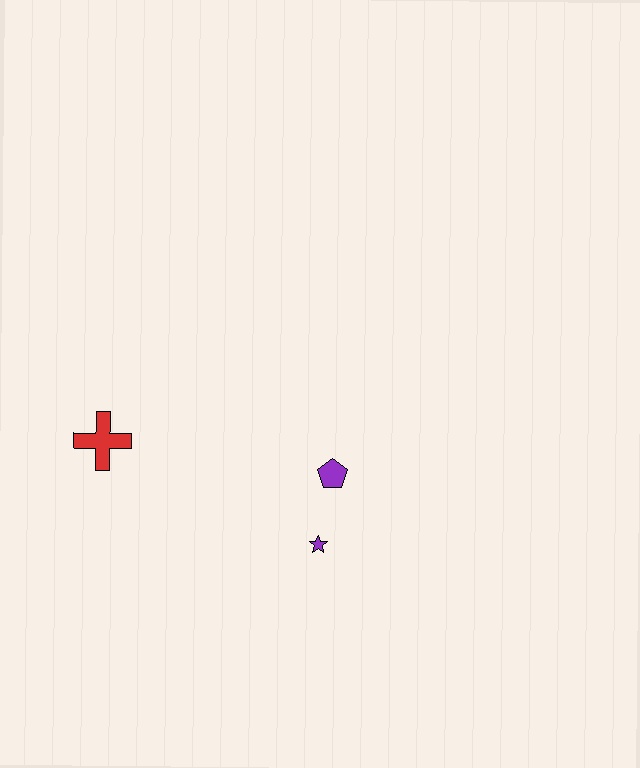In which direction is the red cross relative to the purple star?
The red cross is to the left of the purple star.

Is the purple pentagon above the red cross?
No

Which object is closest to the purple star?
The purple pentagon is closest to the purple star.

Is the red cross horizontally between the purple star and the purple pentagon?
No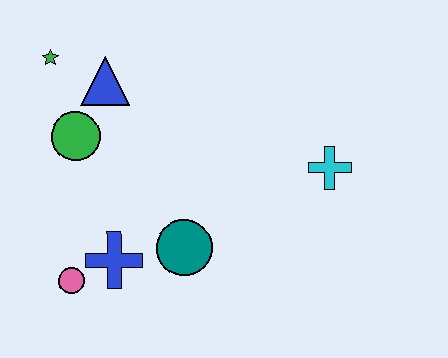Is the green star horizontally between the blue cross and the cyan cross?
No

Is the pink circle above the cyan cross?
No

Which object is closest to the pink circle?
The blue cross is closest to the pink circle.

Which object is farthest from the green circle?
The cyan cross is farthest from the green circle.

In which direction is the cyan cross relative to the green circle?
The cyan cross is to the right of the green circle.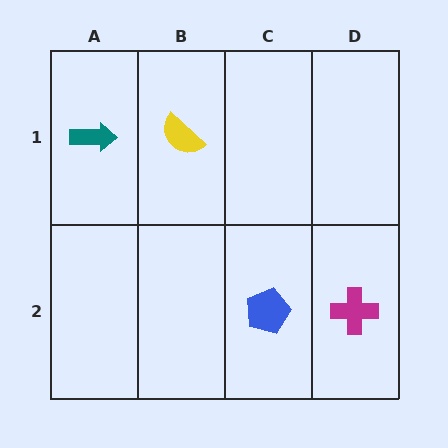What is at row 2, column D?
A magenta cross.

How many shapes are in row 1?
2 shapes.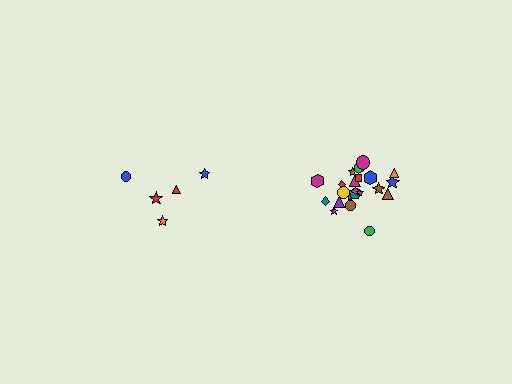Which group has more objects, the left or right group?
The right group.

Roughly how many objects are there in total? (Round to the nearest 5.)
Roughly 25 objects in total.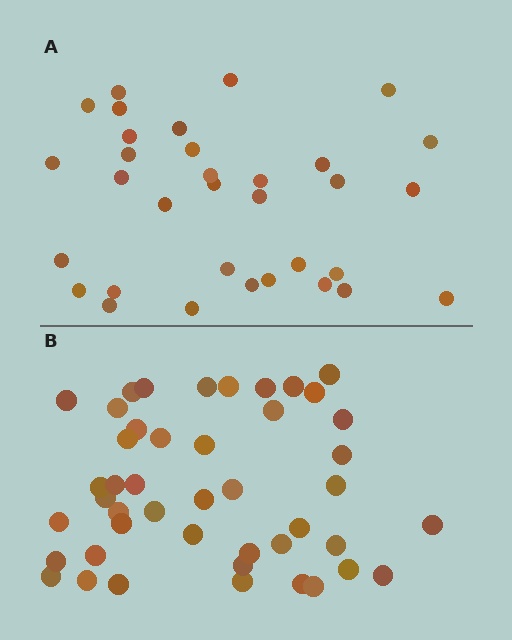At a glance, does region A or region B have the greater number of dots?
Region B (the bottom region) has more dots.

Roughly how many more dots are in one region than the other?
Region B has roughly 12 or so more dots than region A.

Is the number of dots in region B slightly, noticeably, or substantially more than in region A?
Region B has noticeably more, but not dramatically so. The ratio is roughly 1.4 to 1.